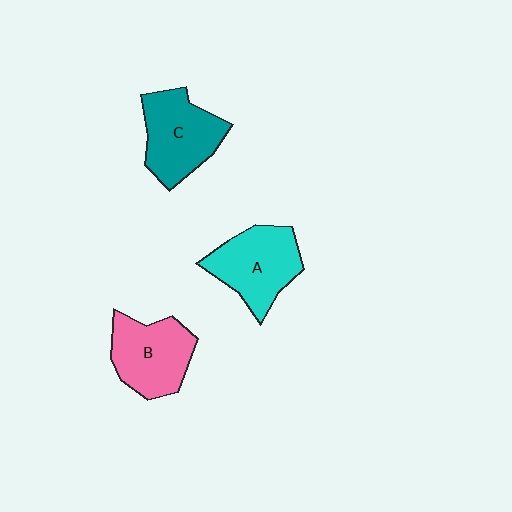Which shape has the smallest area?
Shape B (pink).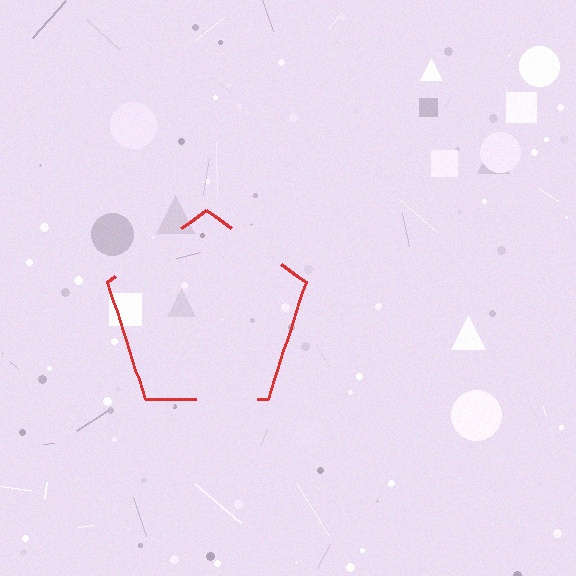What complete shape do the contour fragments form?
The contour fragments form a pentagon.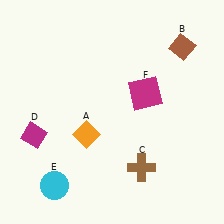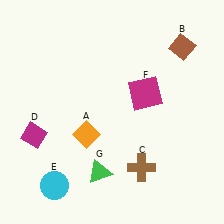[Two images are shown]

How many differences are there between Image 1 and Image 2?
There is 1 difference between the two images.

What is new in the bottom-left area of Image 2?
A green triangle (G) was added in the bottom-left area of Image 2.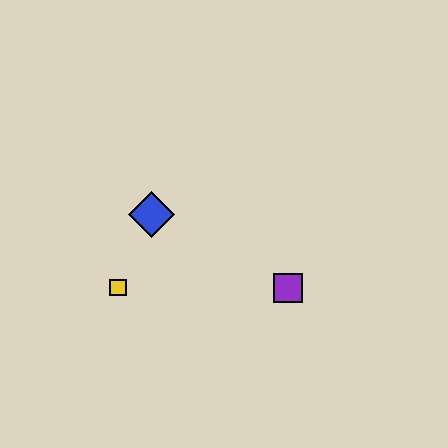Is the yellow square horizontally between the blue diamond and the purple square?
No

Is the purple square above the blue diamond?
No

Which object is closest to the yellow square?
The blue diamond is closest to the yellow square.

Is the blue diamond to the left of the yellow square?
No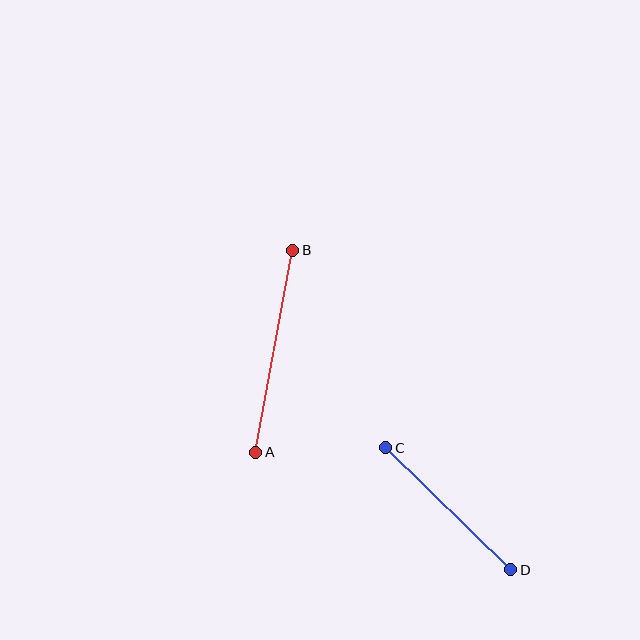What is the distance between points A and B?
The distance is approximately 205 pixels.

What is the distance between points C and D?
The distance is approximately 175 pixels.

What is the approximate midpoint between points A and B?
The midpoint is at approximately (274, 351) pixels.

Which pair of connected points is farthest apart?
Points A and B are farthest apart.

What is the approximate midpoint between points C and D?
The midpoint is at approximately (448, 509) pixels.